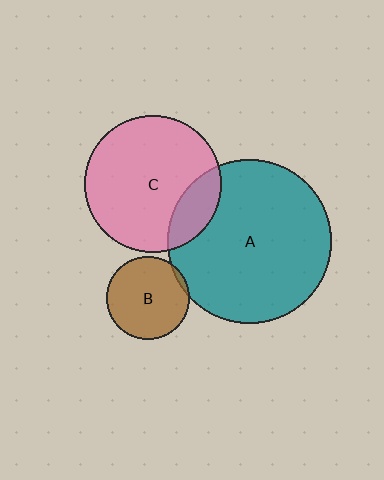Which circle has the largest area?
Circle A (teal).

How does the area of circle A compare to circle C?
Approximately 1.4 times.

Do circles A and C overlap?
Yes.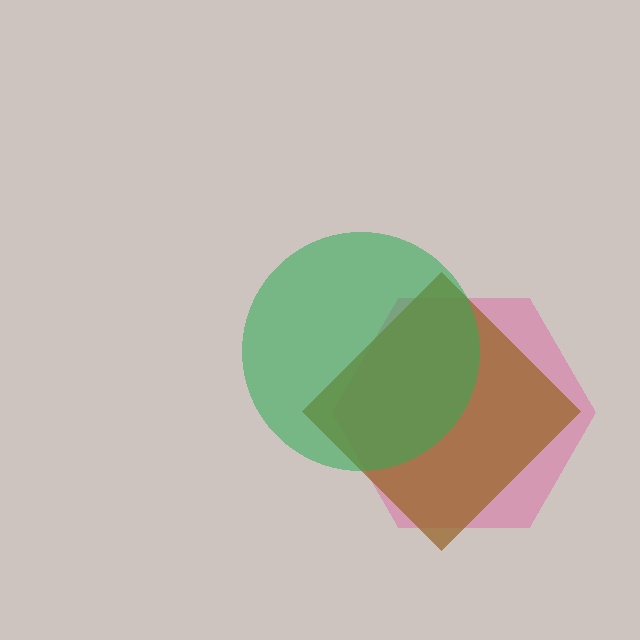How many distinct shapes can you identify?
There are 3 distinct shapes: a pink hexagon, a brown diamond, a green circle.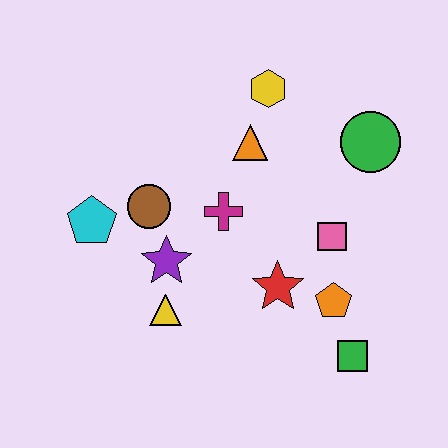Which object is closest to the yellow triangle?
The purple star is closest to the yellow triangle.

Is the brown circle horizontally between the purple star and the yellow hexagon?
No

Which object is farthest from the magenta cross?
The green square is farthest from the magenta cross.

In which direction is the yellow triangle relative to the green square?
The yellow triangle is to the left of the green square.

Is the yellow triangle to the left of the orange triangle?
Yes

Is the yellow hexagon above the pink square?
Yes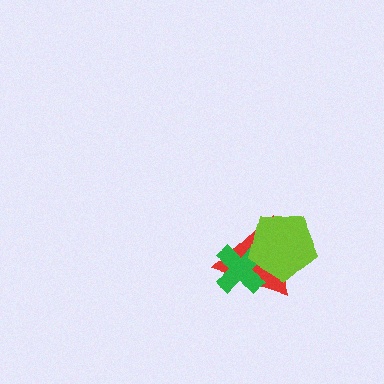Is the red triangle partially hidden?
Yes, it is partially covered by another shape.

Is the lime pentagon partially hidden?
No, no other shape covers it.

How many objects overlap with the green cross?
2 objects overlap with the green cross.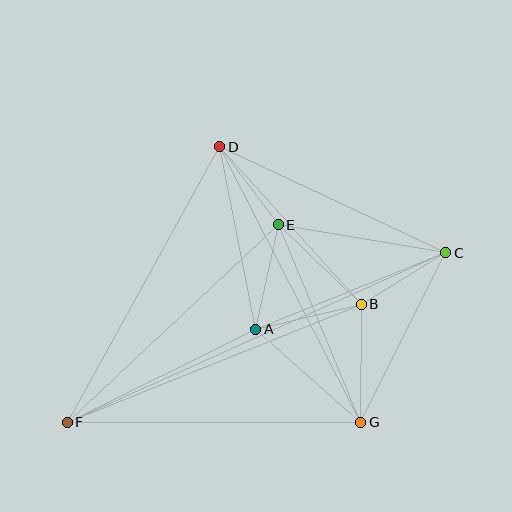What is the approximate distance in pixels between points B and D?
The distance between B and D is approximately 212 pixels.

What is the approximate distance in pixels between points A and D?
The distance between A and D is approximately 186 pixels.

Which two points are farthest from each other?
Points C and F are farthest from each other.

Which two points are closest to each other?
Points D and E are closest to each other.